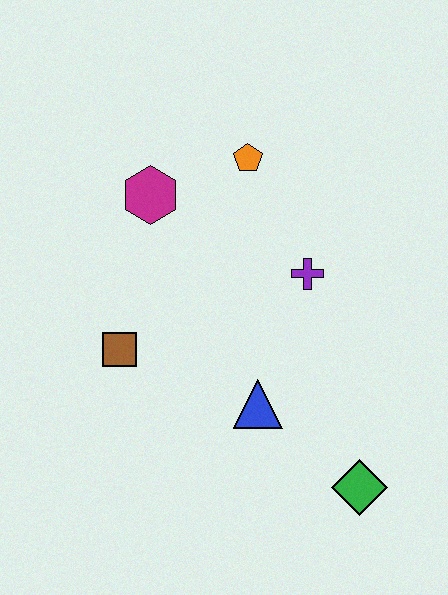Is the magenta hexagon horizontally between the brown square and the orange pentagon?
Yes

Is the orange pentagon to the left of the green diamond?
Yes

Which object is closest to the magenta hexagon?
The orange pentagon is closest to the magenta hexagon.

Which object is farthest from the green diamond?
The magenta hexagon is farthest from the green diamond.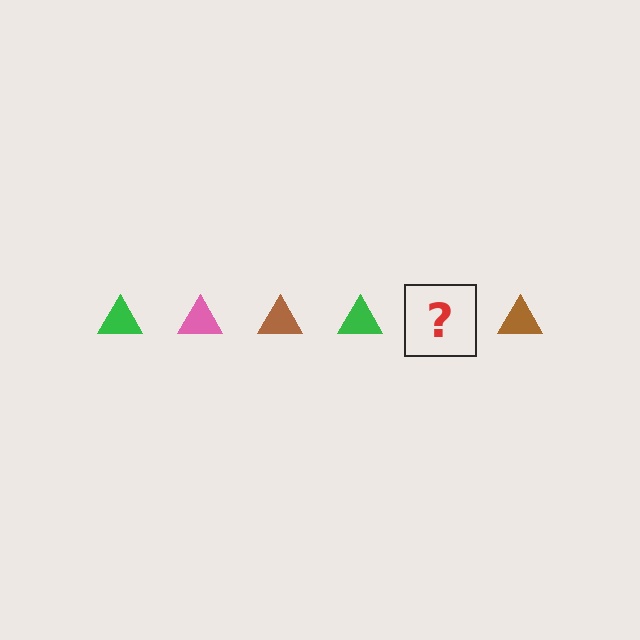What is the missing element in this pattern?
The missing element is a pink triangle.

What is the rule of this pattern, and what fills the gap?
The rule is that the pattern cycles through green, pink, brown triangles. The gap should be filled with a pink triangle.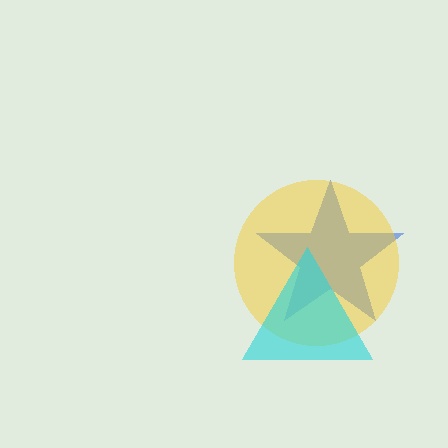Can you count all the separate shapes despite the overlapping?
Yes, there are 3 separate shapes.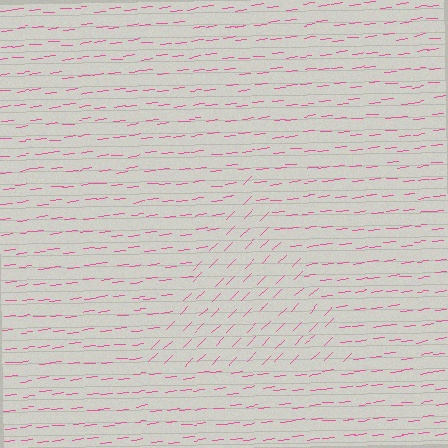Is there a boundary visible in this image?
Yes, there is a texture boundary formed by a change in line orientation.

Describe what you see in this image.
The image is filled with small pink line segments. A triangle region in the image has lines oriented differently from the surrounding lines, creating a visible texture boundary.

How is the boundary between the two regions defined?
The boundary is defined purely by a change in line orientation (approximately 38 degrees difference). All lines are the same color and thickness.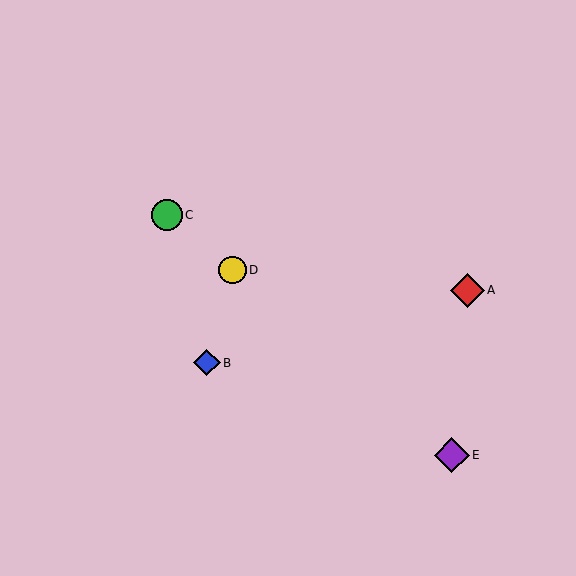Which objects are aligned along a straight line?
Objects C, D, E are aligned along a straight line.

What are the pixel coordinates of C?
Object C is at (167, 215).